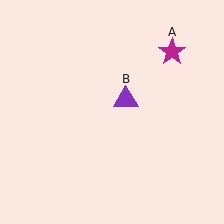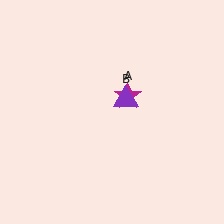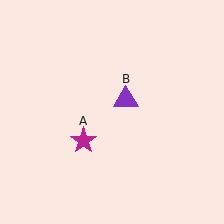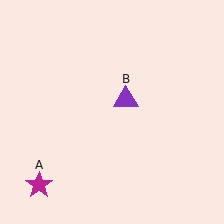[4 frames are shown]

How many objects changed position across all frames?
1 object changed position: magenta star (object A).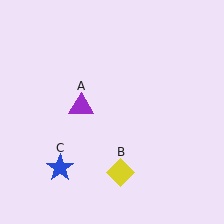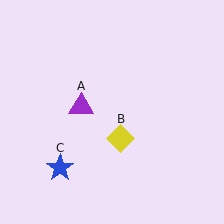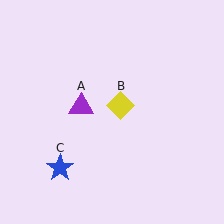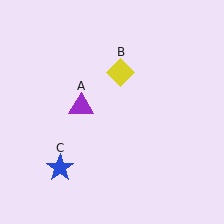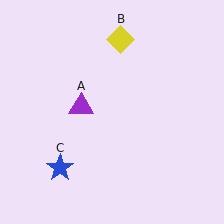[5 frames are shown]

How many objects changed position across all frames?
1 object changed position: yellow diamond (object B).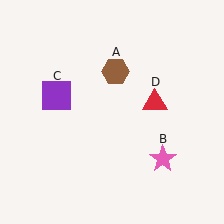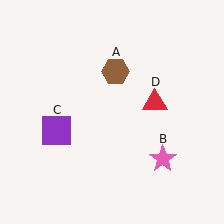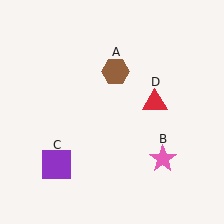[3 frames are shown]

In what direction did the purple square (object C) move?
The purple square (object C) moved down.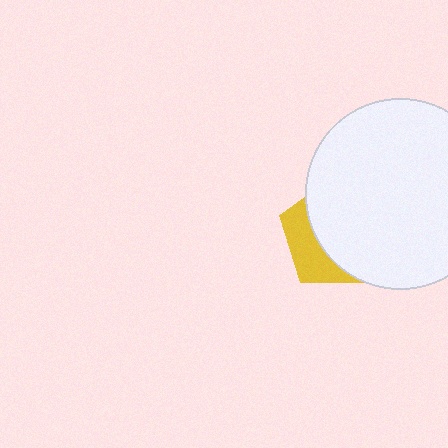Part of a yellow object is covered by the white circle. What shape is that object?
It is a pentagon.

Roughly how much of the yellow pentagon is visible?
A small part of it is visible (roughly 32%).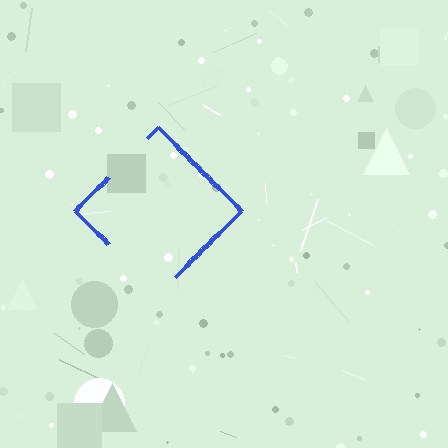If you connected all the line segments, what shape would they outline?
They would outline a diamond.